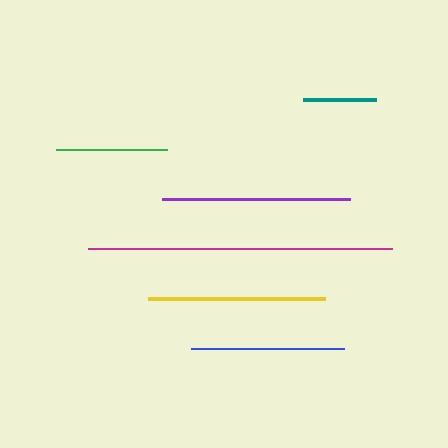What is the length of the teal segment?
The teal segment is approximately 73 pixels long.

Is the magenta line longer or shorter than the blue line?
The magenta line is longer than the blue line.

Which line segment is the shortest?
The teal line is the shortest at approximately 73 pixels.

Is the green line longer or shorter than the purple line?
The purple line is longer than the green line.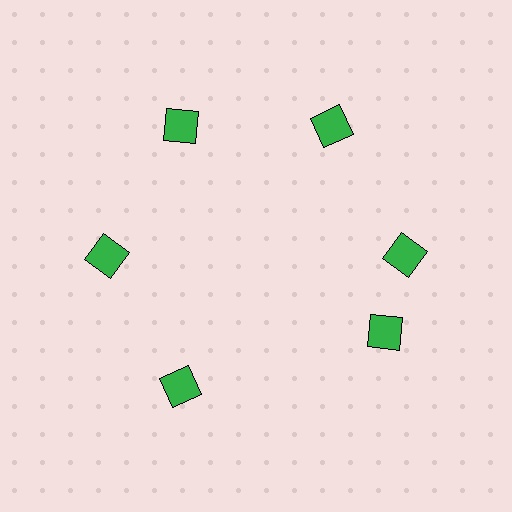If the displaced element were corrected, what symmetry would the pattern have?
It would have 6-fold rotational symmetry — the pattern would map onto itself every 60 degrees.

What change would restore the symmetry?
The symmetry would be restored by rotating it back into even spacing with its neighbors so that all 6 diamonds sit at equal angles and equal distance from the center.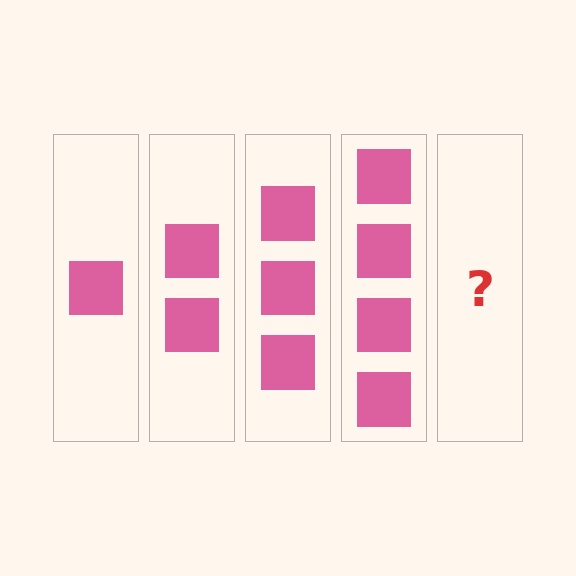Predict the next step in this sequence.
The next step is 5 squares.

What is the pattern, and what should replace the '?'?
The pattern is that each step adds one more square. The '?' should be 5 squares.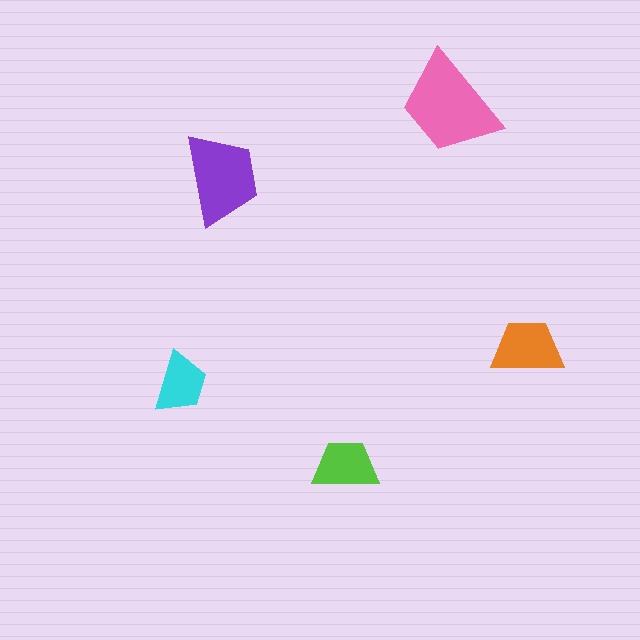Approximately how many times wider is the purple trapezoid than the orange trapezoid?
About 1.5 times wider.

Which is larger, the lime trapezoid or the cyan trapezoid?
The lime one.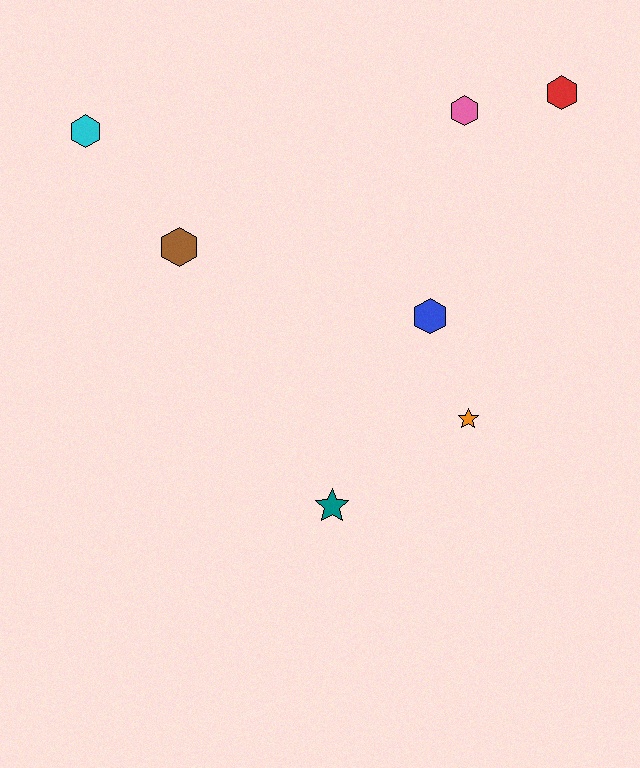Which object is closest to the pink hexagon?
The red hexagon is closest to the pink hexagon.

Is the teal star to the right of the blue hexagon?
No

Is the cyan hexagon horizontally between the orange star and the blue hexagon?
No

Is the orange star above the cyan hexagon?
No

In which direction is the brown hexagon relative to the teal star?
The brown hexagon is above the teal star.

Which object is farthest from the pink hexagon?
The teal star is farthest from the pink hexagon.